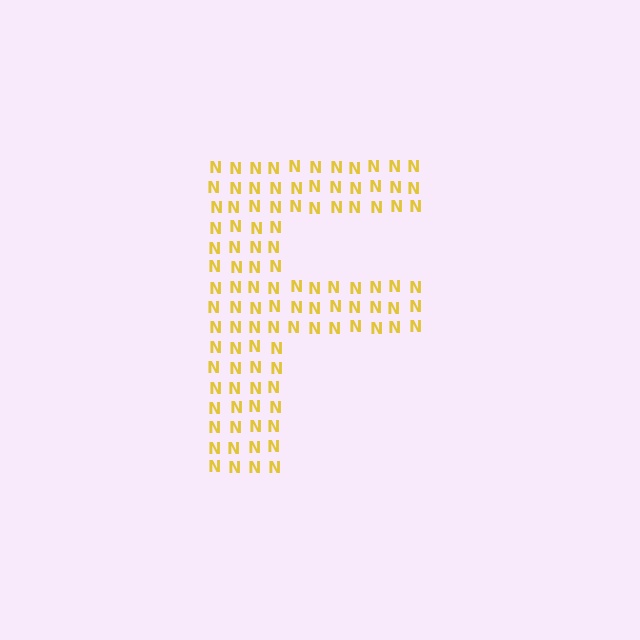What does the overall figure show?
The overall figure shows the letter F.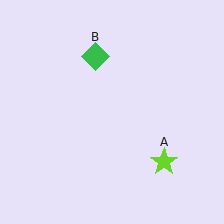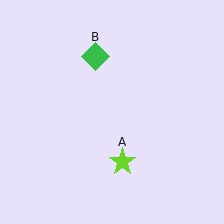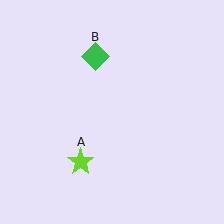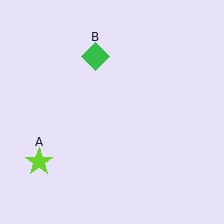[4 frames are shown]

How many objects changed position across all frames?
1 object changed position: lime star (object A).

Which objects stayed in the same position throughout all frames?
Green diamond (object B) remained stationary.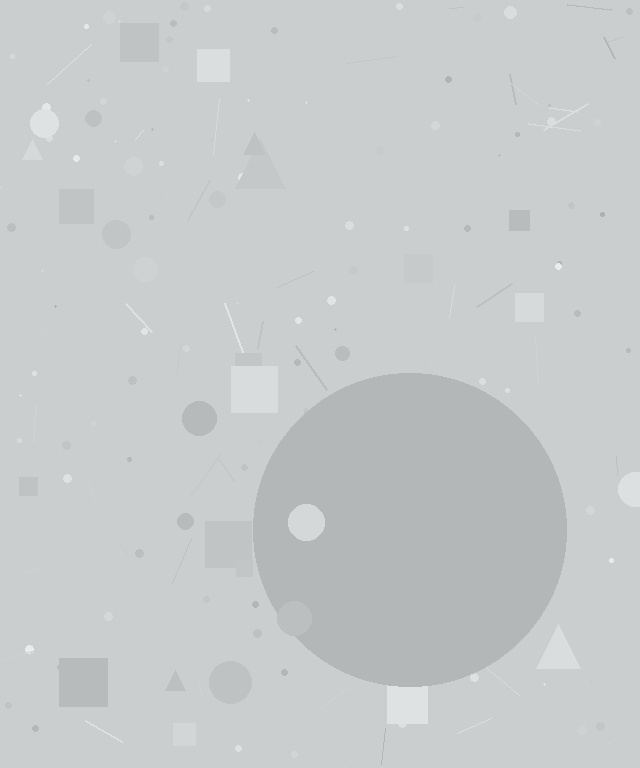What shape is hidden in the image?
A circle is hidden in the image.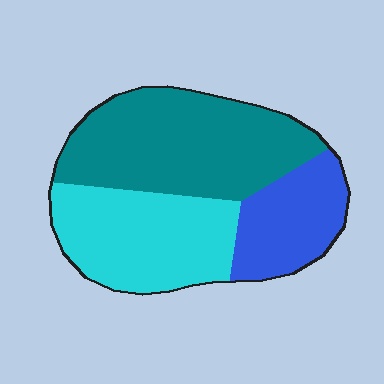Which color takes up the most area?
Teal, at roughly 45%.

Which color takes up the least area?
Blue, at roughly 20%.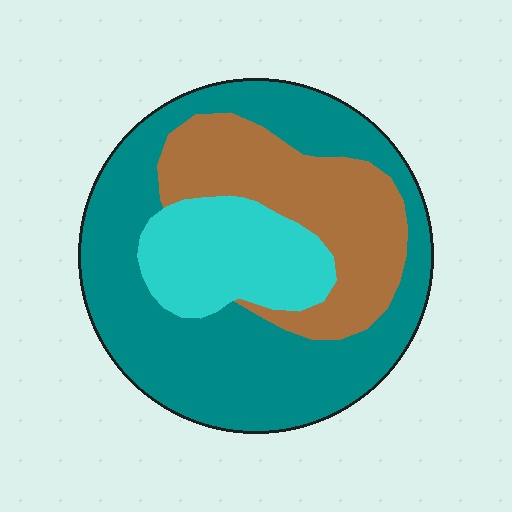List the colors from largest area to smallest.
From largest to smallest: teal, brown, cyan.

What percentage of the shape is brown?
Brown covers about 25% of the shape.